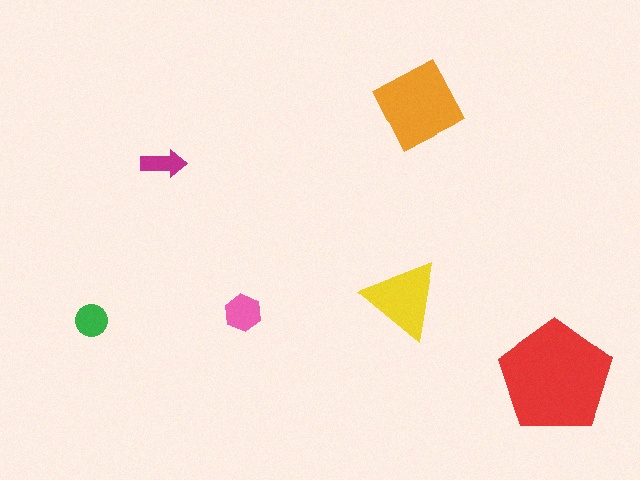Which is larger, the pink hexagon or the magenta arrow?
The pink hexagon.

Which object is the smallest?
The magenta arrow.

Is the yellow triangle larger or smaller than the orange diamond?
Smaller.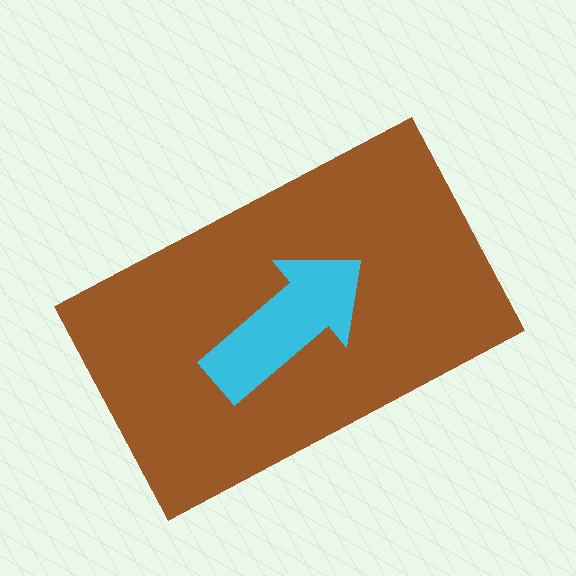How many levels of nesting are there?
2.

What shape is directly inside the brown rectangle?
The cyan arrow.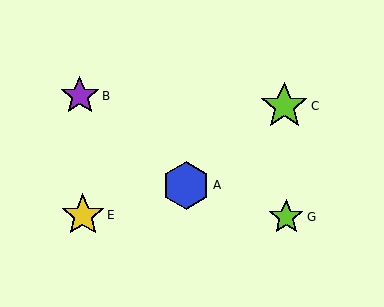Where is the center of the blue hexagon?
The center of the blue hexagon is at (186, 185).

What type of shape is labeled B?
Shape B is a purple star.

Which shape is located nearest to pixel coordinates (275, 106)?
The lime star (labeled C) at (284, 106) is nearest to that location.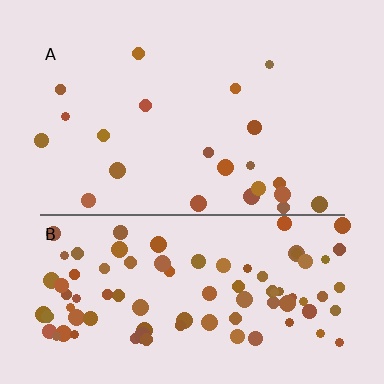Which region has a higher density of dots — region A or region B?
B (the bottom).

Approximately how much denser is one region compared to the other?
Approximately 4.2× — region B over region A.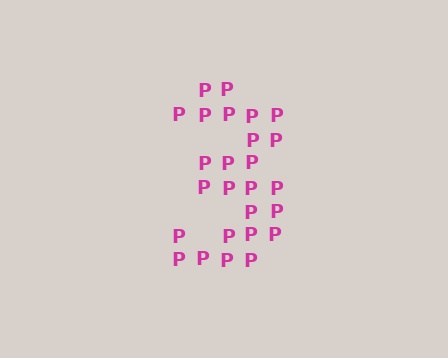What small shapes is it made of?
It is made of small letter P's.